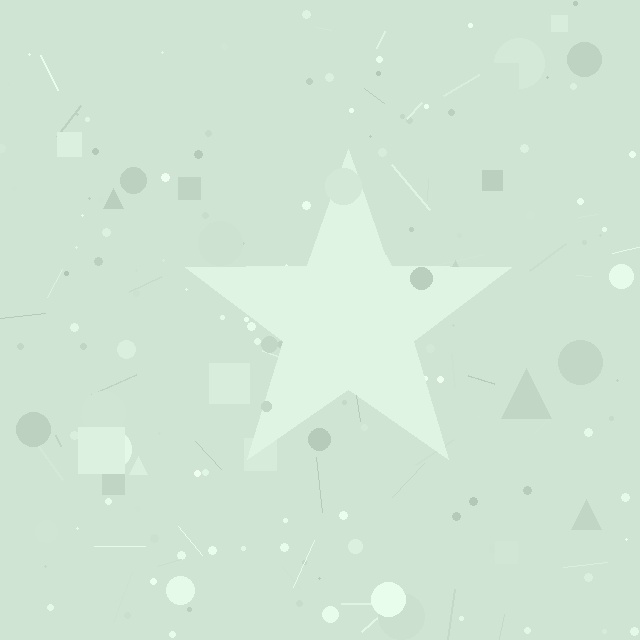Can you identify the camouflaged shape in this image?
The camouflaged shape is a star.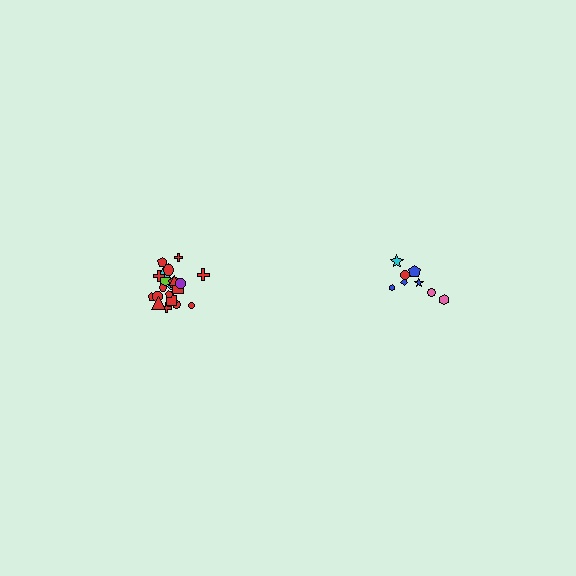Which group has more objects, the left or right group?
The left group.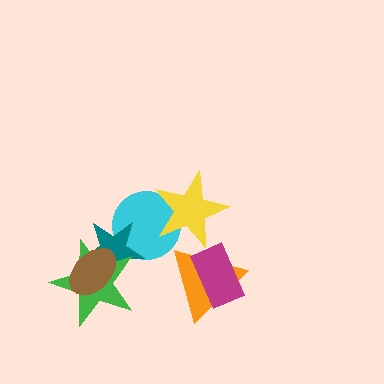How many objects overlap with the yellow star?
2 objects overlap with the yellow star.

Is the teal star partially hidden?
Yes, it is partially covered by another shape.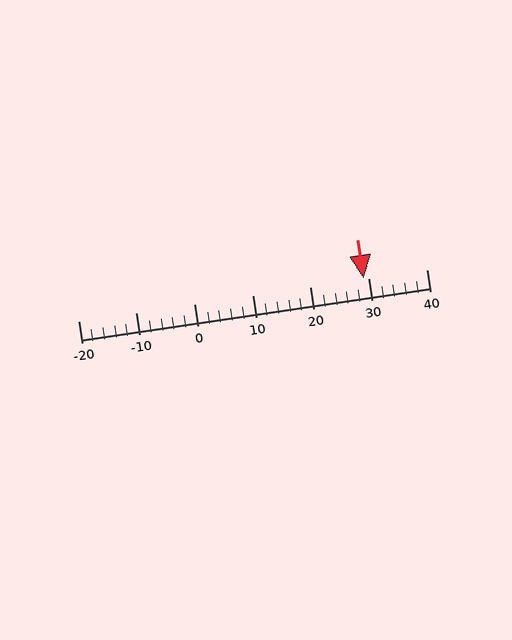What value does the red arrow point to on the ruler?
The red arrow points to approximately 29.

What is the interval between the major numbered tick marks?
The major tick marks are spaced 10 units apart.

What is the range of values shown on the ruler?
The ruler shows values from -20 to 40.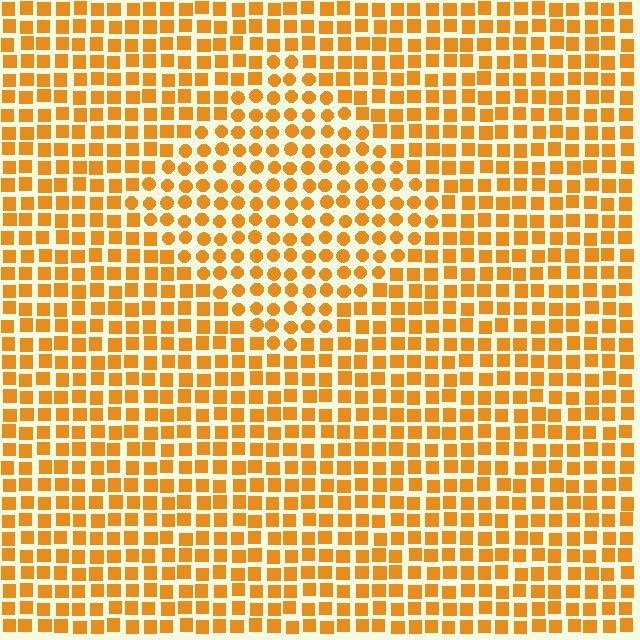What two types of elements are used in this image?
The image uses circles inside the diamond region and squares outside it.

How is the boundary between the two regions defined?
The boundary is defined by a change in element shape: circles inside vs. squares outside. All elements share the same color and spacing.